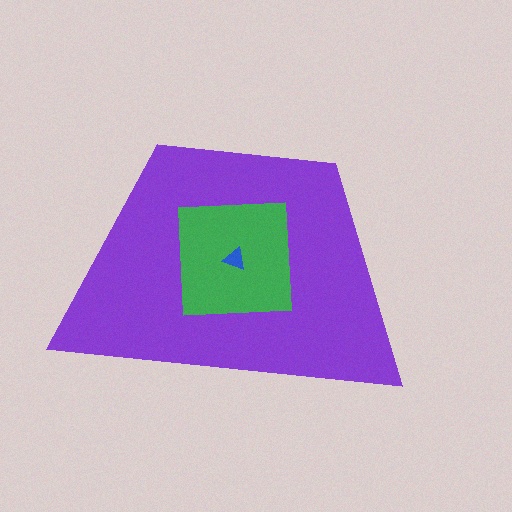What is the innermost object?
The blue triangle.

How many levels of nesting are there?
3.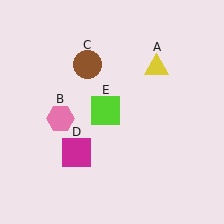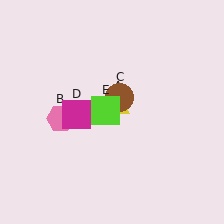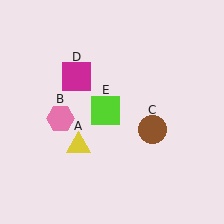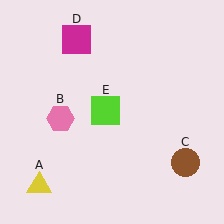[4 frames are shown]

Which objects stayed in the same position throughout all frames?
Pink hexagon (object B) and lime square (object E) remained stationary.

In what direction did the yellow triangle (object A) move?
The yellow triangle (object A) moved down and to the left.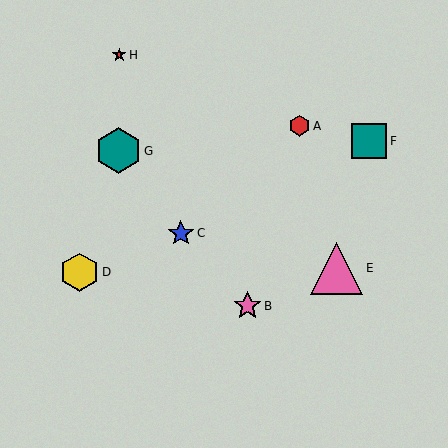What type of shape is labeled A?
Shape A is a red hexagon.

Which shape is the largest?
The pink triangle (labeled E) is the largest.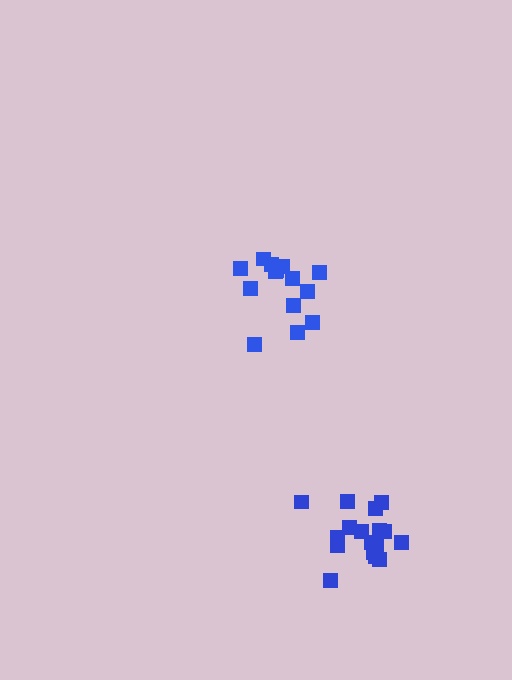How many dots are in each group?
Group 1: 14 dots, Group 2: 17 dots (31 total).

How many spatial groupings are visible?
There are 2 spatial groupings.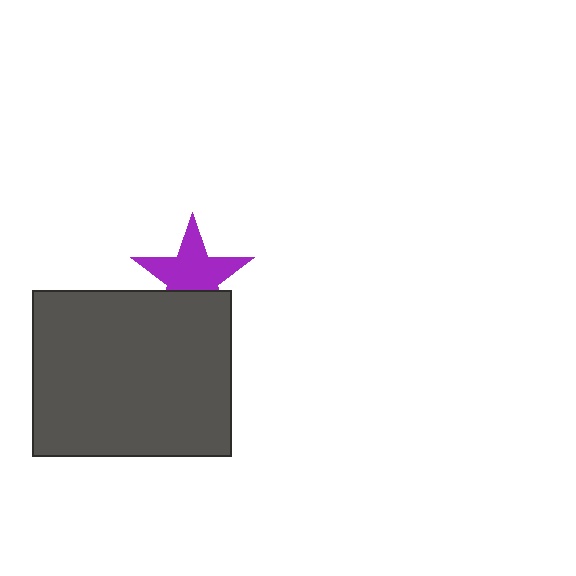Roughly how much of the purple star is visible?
Most of it is visible (roughly 67%).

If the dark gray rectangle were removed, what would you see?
You would see the complete purple star.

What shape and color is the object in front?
The object in front is a dark gray rectangle.